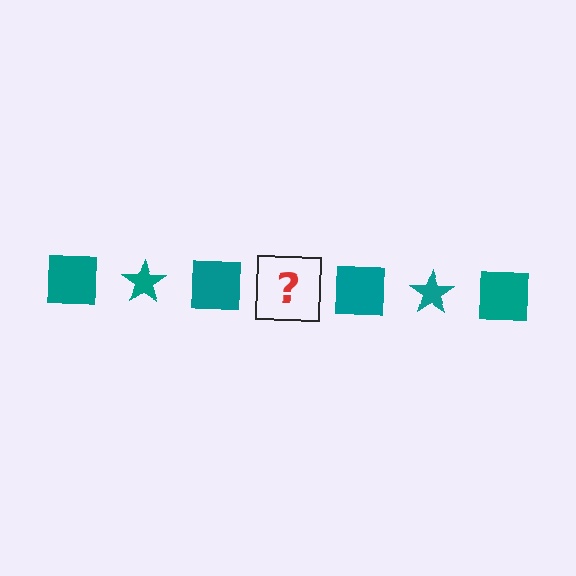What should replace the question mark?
The question mark should be replaced with a teal star.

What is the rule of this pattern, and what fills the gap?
The rule is that the pattern cycles through square, star shapes in teal. The gap should be filled with a teal star.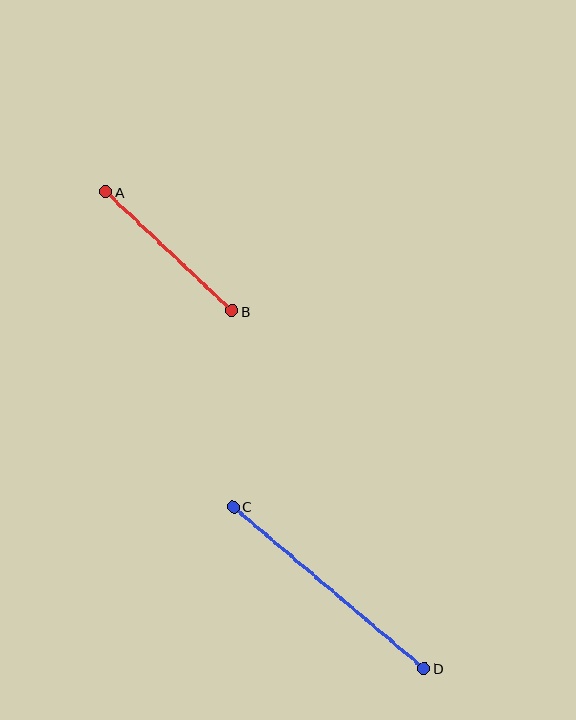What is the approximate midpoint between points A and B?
The midpoint is at approximately (169, 251) pixels.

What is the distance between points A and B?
The distance is approximately 174 pixels.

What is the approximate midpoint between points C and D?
The midpoint is at approximately (329, 588) pixels.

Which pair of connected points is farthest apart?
Points C and D are farthest apart.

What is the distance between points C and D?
The distance is approximately 250 pixels.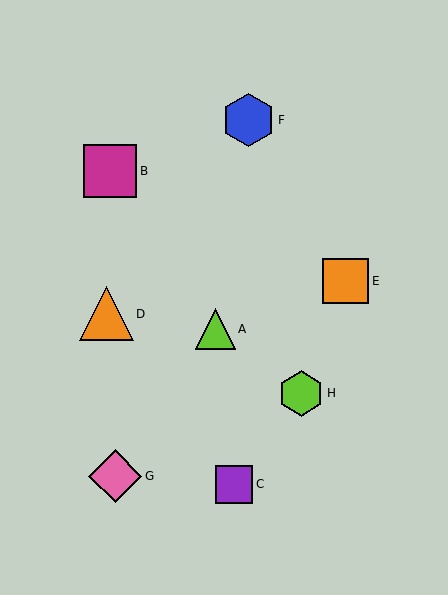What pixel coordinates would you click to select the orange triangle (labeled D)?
Click at (106, 314) to select the orange triangle D.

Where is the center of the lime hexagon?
The center of the lime hexagon is at (301, 393).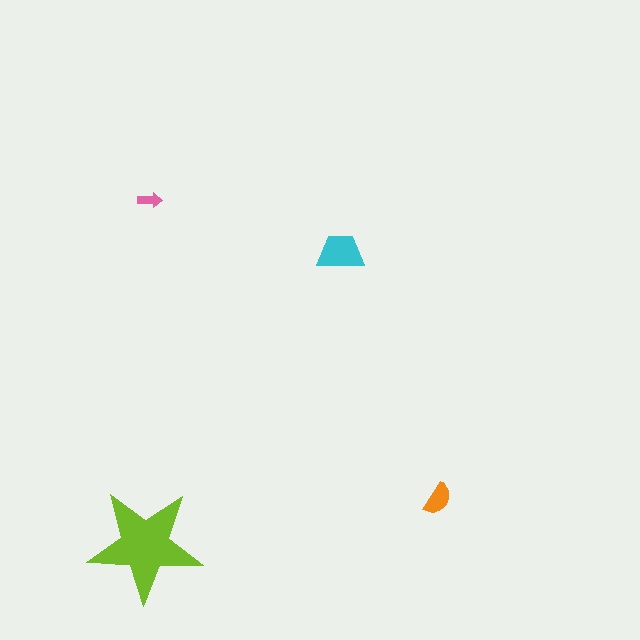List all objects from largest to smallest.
The lime star, the cyan trapezoid, the orange semicircle, the pink arrow.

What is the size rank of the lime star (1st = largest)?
1st.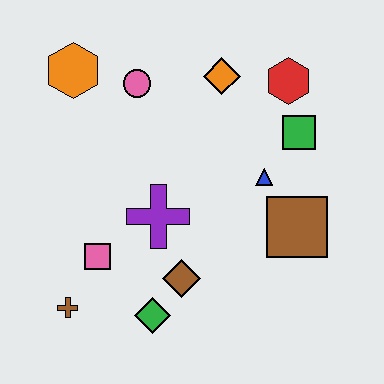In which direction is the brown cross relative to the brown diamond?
The brown cross is to the left of the brown diamond.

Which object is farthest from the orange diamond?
The brown cross is farthest from the orange diamond.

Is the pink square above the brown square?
No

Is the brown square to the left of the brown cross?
No